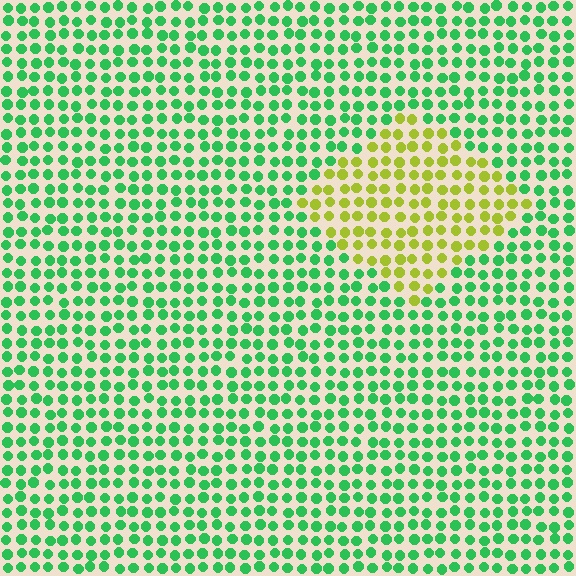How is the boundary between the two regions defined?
The boundary is defined purely by a slight shift in hue (about 63 degrees). Spacing, size, and orientation are identical on both sides.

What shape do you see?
I see a diamond.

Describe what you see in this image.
The image is filled with small green elements in a uniform arrangement. A diamond-shaped region is visible where the elements are tinted to a slightly different hue, forming a subtle color boundary.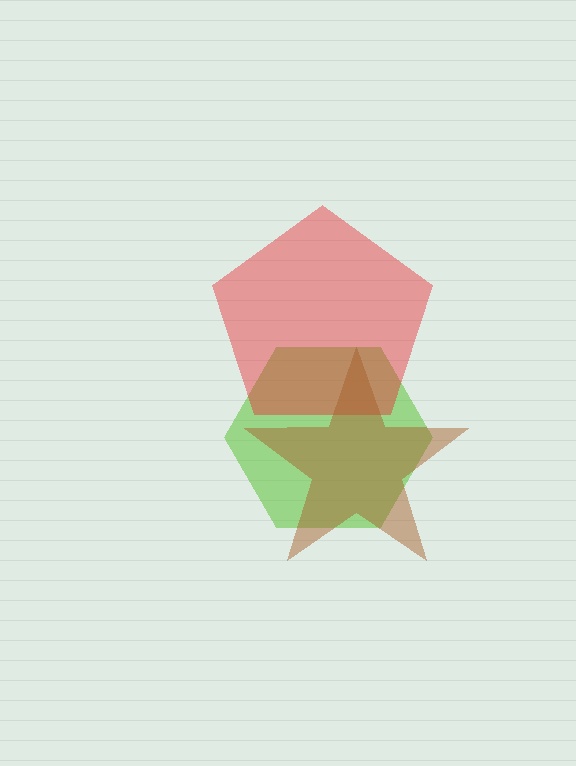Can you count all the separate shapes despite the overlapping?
Yes, there are 3 separate shapes.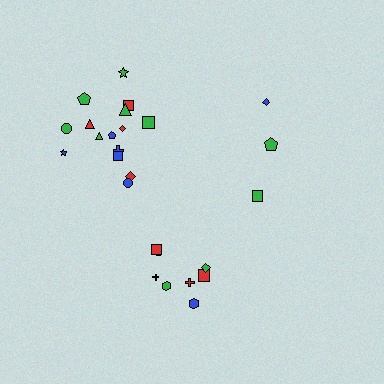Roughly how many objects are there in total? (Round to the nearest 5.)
Roughly 25 objects in total.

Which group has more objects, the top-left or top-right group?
The top-left group.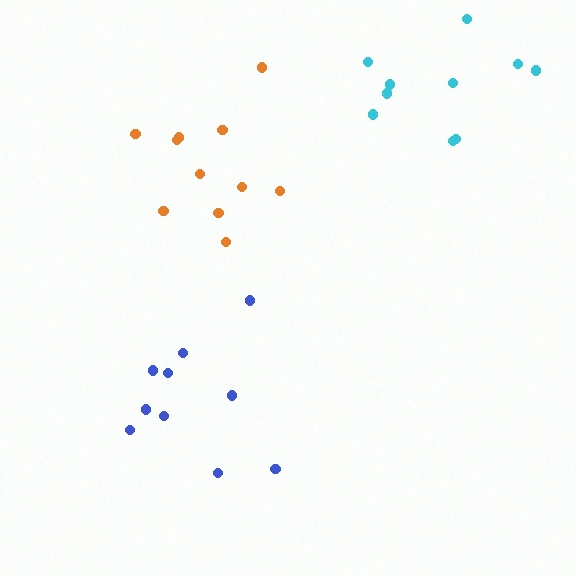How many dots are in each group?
Group 1: 11 dots, Group 2: 10 dots, Group 3: 10 dots (31 total).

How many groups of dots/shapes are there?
There are 3 groups.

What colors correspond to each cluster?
The clusters are colored: orange, blue, cyan.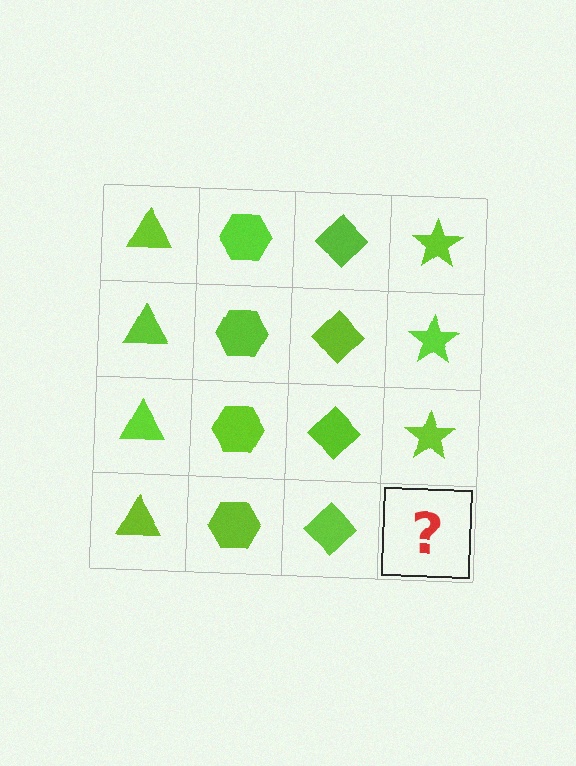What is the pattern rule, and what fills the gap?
The rule is that each column has a consistent shape. The gap should be filled with a lime star.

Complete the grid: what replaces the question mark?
The question mark should be replaced with a lime star.